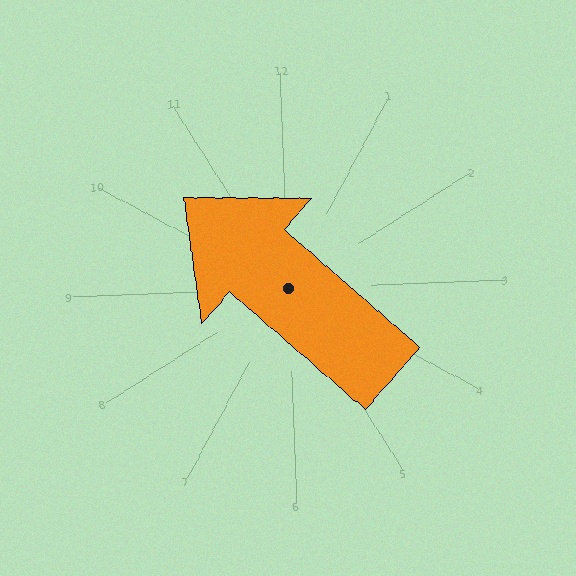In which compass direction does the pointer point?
Northwest.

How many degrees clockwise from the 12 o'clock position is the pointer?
Approximately 313 degrees.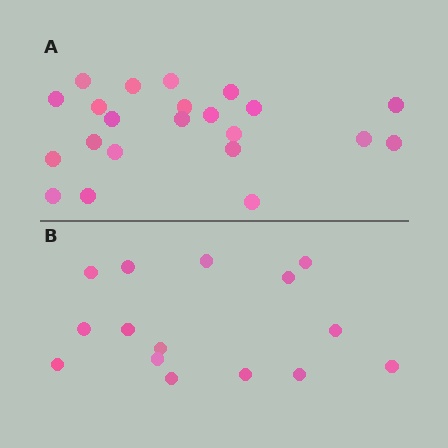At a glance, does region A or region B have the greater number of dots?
Region A (the top region) has more dots.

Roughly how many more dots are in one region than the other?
Region A has roughly 8 or so more dots than region B.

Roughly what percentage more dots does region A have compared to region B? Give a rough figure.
About 45% more.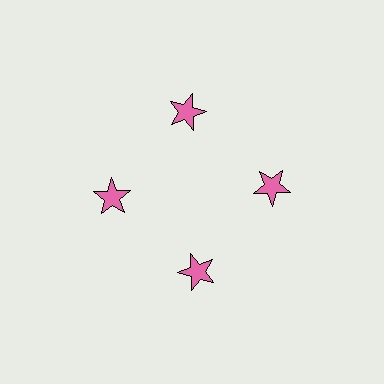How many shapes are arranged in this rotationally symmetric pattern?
There are 4 shapes, arranged in 4 groups of 1.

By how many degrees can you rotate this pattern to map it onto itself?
The pattern maps onto itself every 90 degrees of rotation.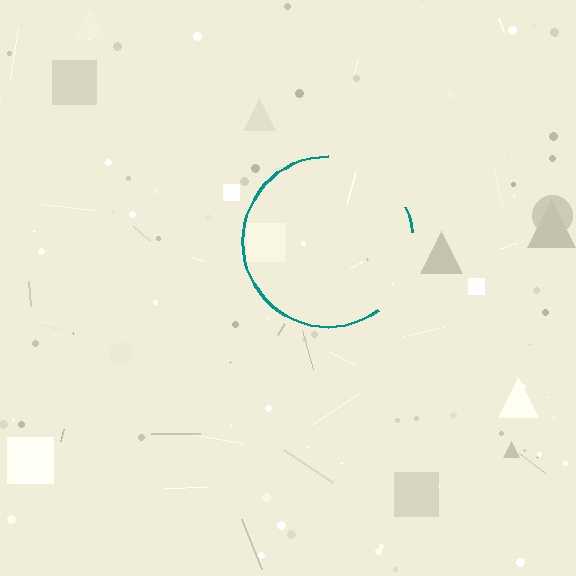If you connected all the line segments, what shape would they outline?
They would outline a circle.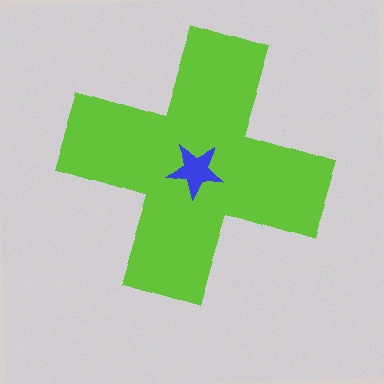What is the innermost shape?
The blue star.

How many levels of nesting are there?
2.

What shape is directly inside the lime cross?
The blue star.